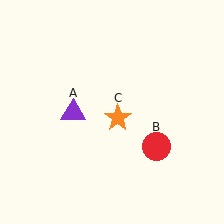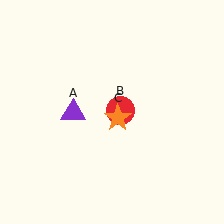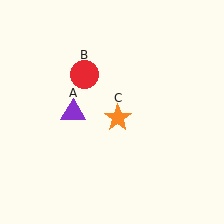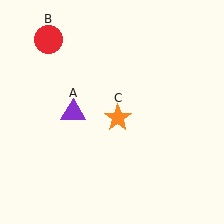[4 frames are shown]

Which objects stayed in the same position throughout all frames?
Purple triangle (object A) and orange star (object C) remained stationary.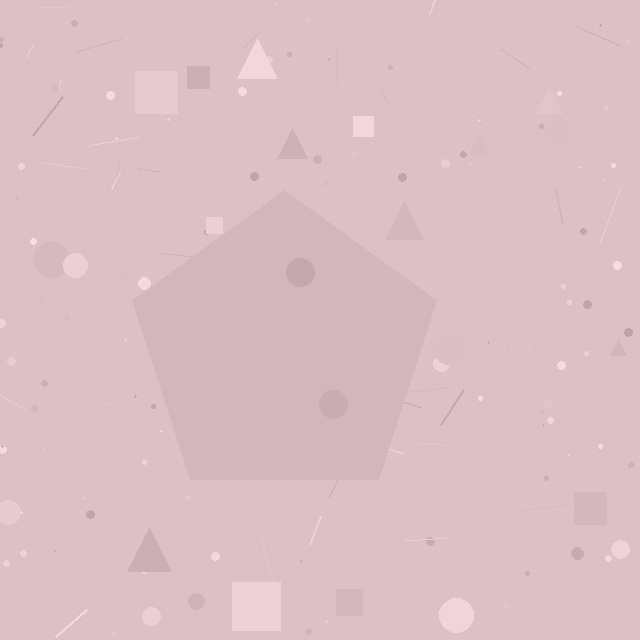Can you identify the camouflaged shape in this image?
The camouflaged shape is a pentagon.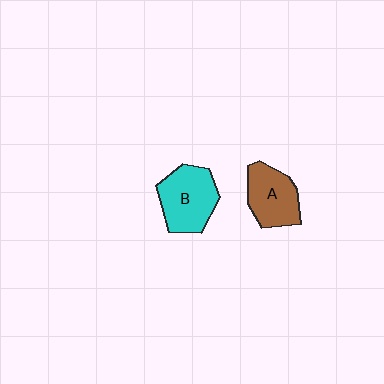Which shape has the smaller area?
Shape A (brown).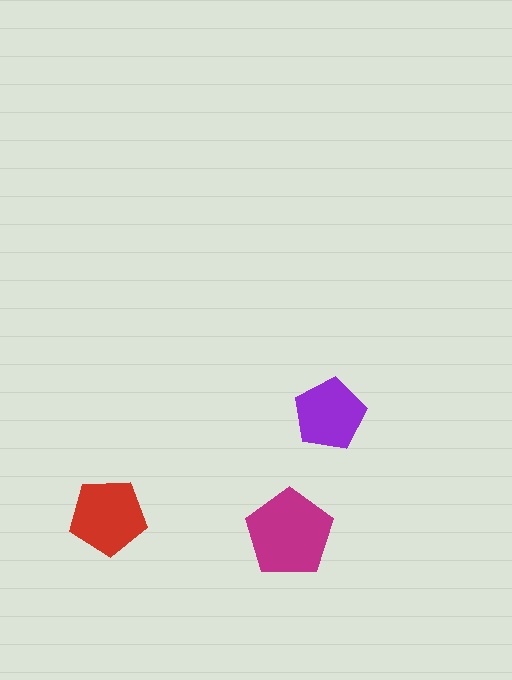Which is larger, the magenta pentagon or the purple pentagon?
The magenta one.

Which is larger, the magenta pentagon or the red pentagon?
The magenta one.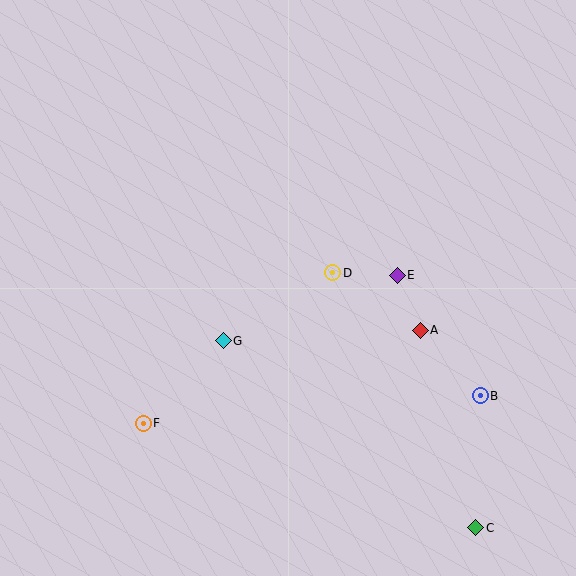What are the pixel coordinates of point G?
Point G is at (223, 341).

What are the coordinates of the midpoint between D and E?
The midpoint between D and E is at (365, 274).